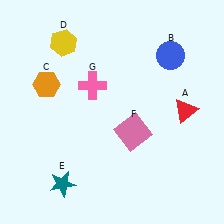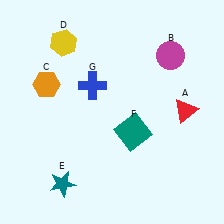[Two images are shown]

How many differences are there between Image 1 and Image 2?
There are 3 differences between the two images.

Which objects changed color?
B changed from blue to magenta. F changed from pink to teal. G changed from pink to blue.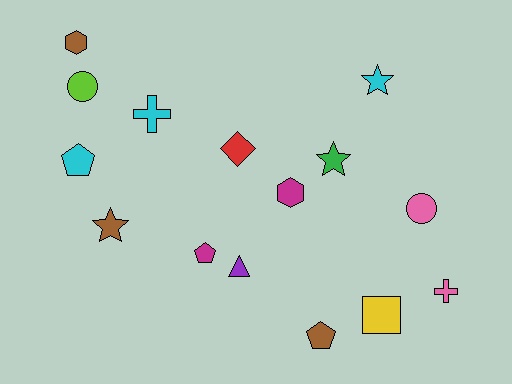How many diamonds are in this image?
There is 1 diamond.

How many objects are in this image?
There are 15 objects.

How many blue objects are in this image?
There are no blue objects.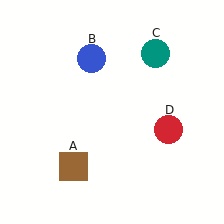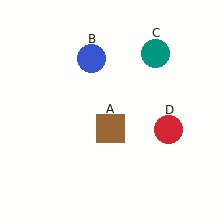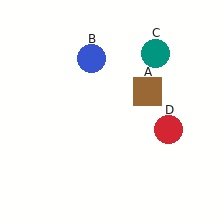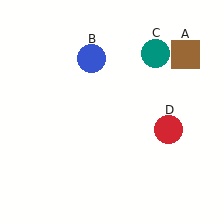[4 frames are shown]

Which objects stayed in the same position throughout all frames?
Blue circle (object B) and teal circle (object C) and red circle (object D) remained stationary.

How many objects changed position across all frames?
1 object changed position: brown square (object A).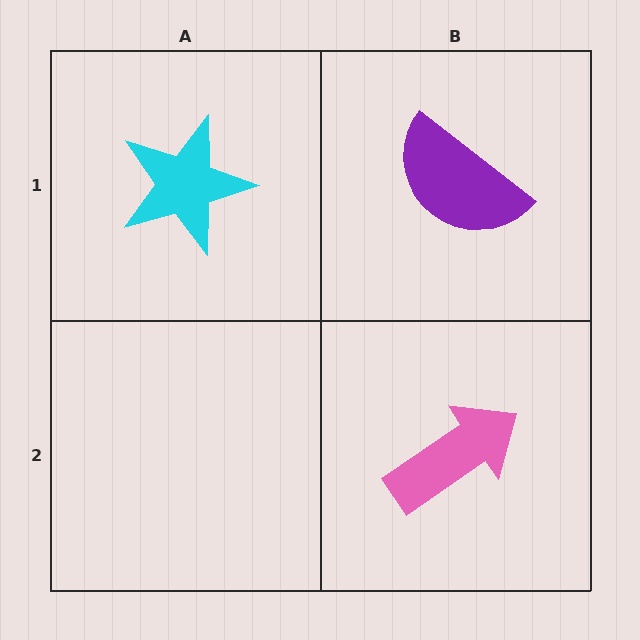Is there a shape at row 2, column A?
No, that cell is empty.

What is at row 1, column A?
A cyan star.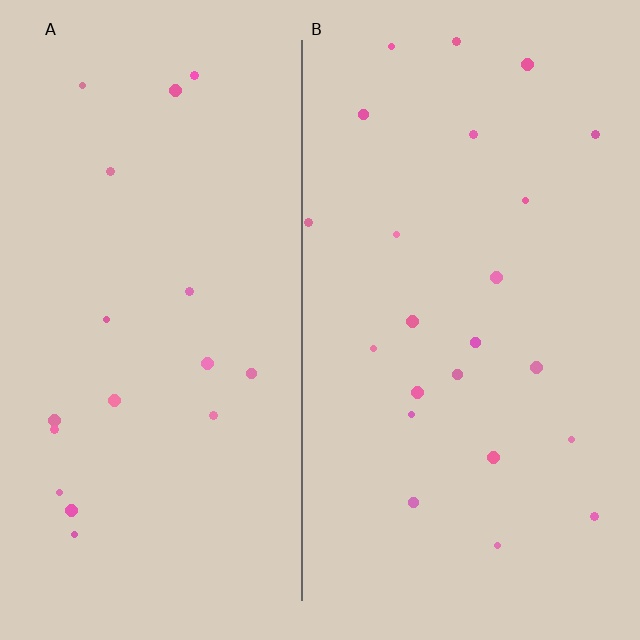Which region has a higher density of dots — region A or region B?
B (the right).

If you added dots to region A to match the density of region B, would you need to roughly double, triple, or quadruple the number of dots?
Approximately double.